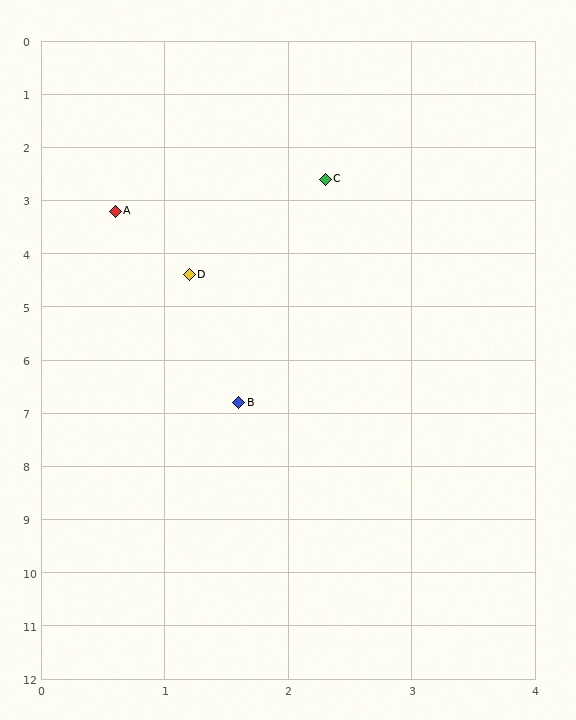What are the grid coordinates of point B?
Point B is at approximately (1.6, 6.8).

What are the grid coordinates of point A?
Point A is at approximately (0.6, 3.2).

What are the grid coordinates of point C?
Point C is at approximately (2.3, 2.6).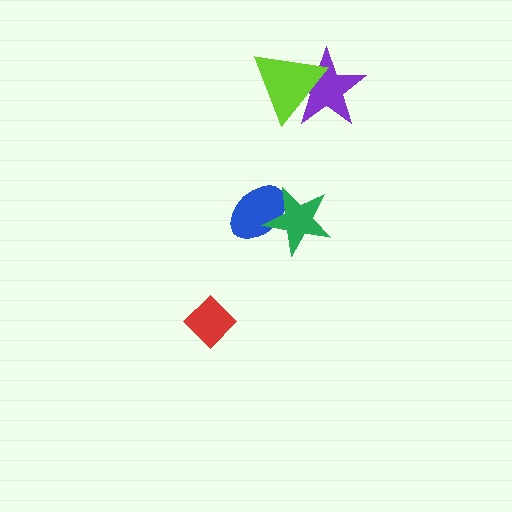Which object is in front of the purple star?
The lime triangle is in front of the purple star.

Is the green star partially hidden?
No, no other shape covers it.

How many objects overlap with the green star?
1 object overlaps with the green star.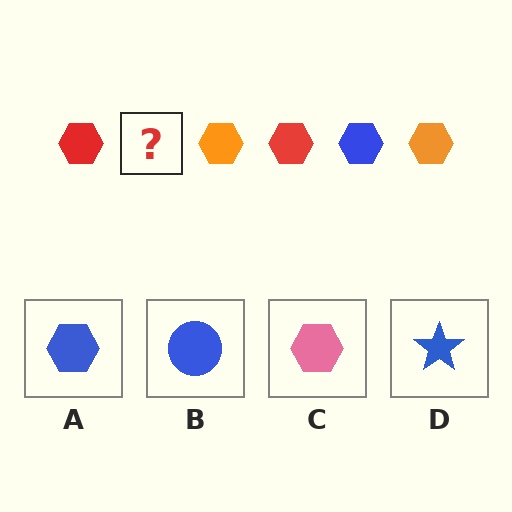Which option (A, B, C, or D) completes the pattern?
A.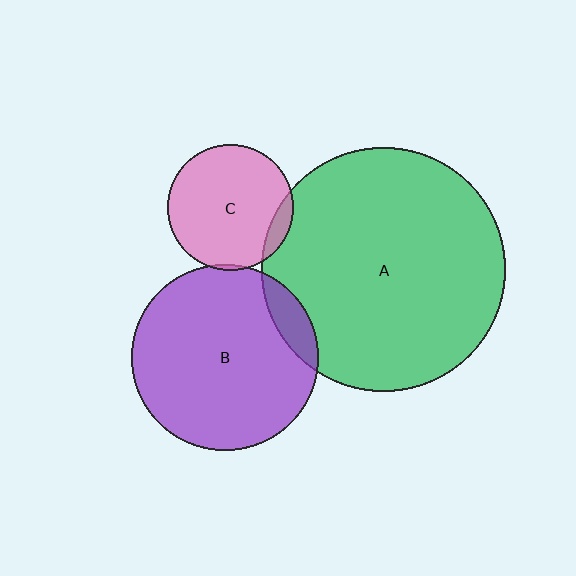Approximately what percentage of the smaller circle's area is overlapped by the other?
Approximately 5%.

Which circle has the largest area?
Circle A (green).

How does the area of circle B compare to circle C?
Approximately 2.2 times.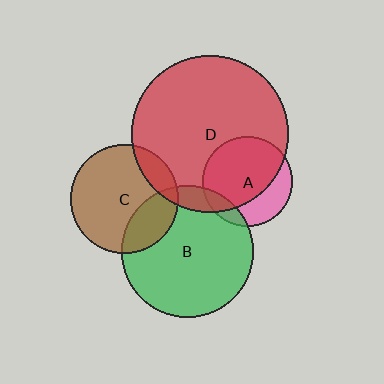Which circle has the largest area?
Circle D (red).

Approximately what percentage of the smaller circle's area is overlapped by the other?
Approximately 25%.